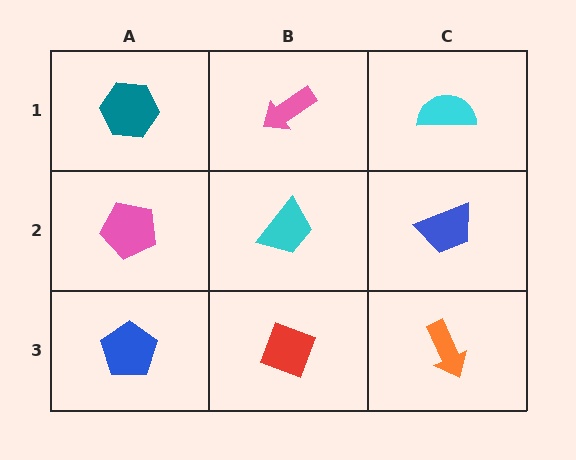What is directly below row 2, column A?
A blue pentagon.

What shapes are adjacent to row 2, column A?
A teal hexagon (row 1, column A), a blue pentagon (row 3, column A), a cyan trapezoid (row 2, column B).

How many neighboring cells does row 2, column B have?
4.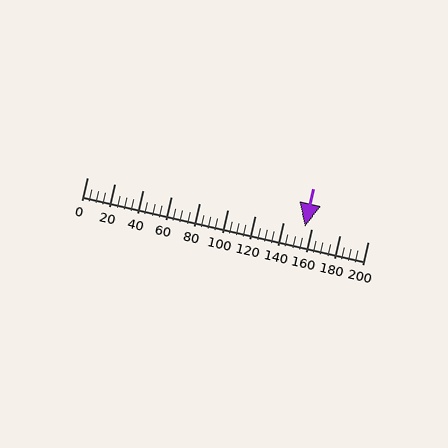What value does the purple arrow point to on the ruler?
The purple arrow points to approximately 155.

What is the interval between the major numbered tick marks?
The major tick marks are spaced 20 units apart.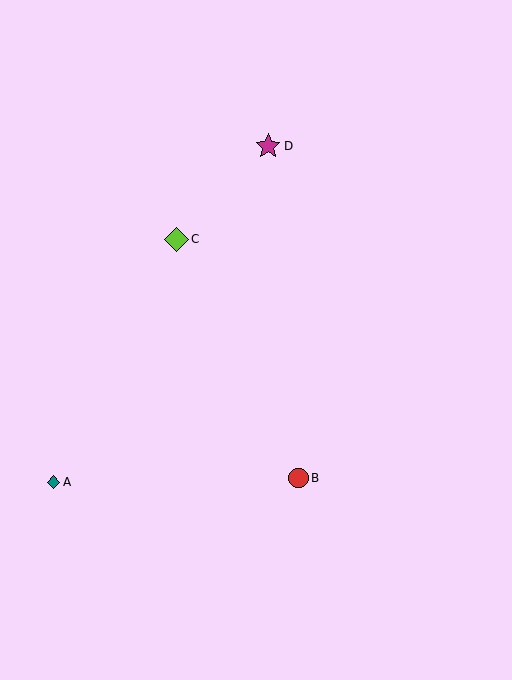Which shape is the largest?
The magenta star (labeled D) is the largest.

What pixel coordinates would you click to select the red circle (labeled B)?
Click at (299, 478) to select the red circle B.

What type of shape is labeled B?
Shape B is a red circle.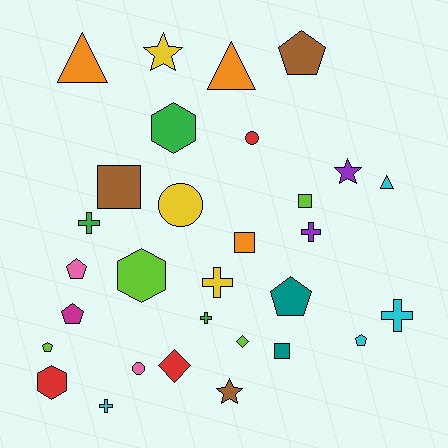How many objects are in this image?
There are 30 objects.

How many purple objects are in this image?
There are 2 purple objects.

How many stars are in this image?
There are 3 stars.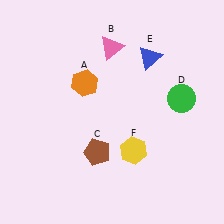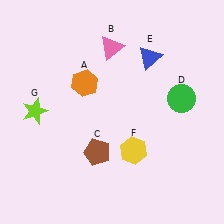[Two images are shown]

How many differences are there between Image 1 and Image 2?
There is 1 difference between the two images.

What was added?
A lime star (G) was added in Image 2.